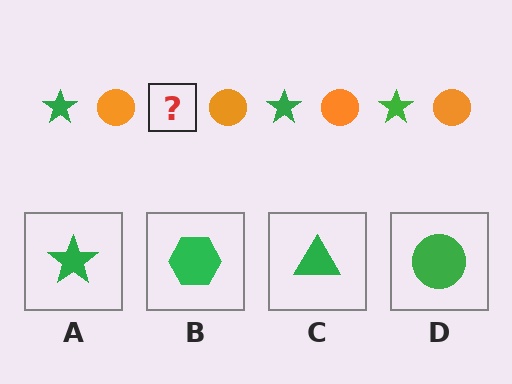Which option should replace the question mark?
Option A.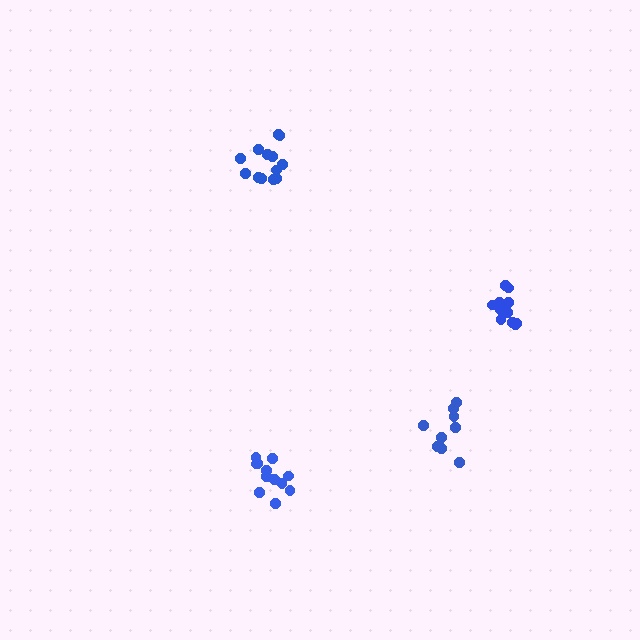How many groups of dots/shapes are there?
There are 4 groups.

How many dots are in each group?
Group 1: 13 dots, Group 2: 9 dots, Group 3: 12 dots, Group 4: 11 dots (45 total).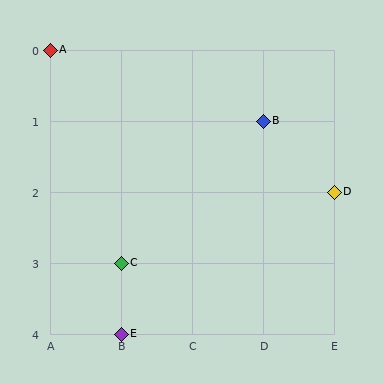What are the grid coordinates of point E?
Point E is at grid coordinates (B, 4).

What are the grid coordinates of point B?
Point B is at grid coordinates (D, 1).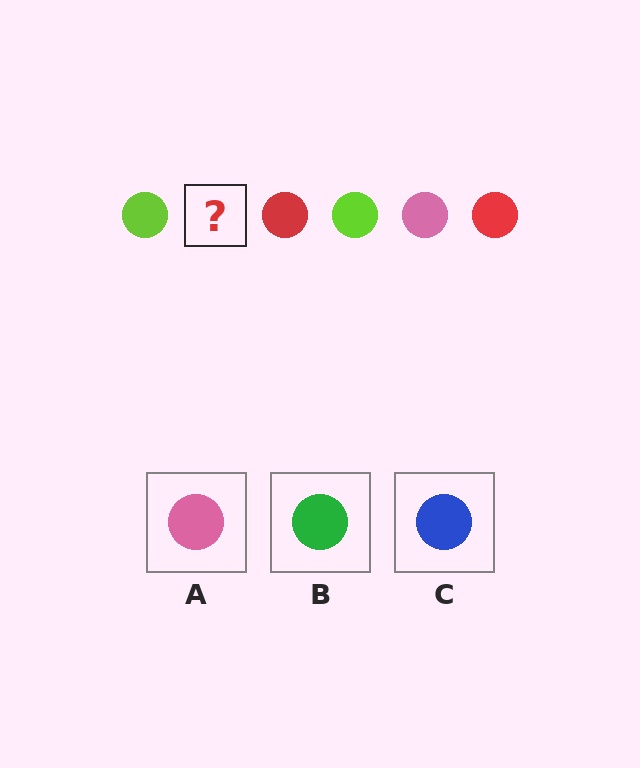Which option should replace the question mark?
Option A.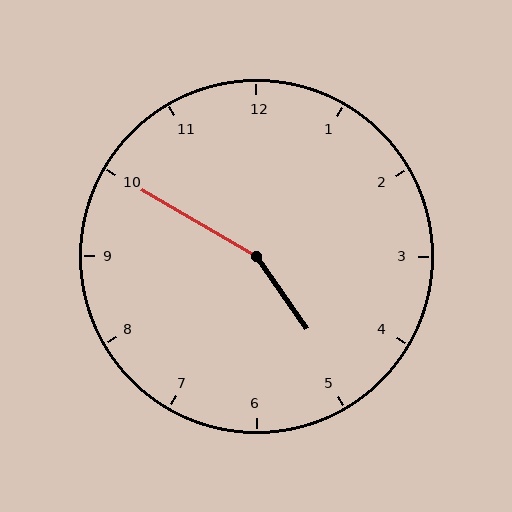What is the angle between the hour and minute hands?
Approximately 155 degrees.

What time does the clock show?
4:50.